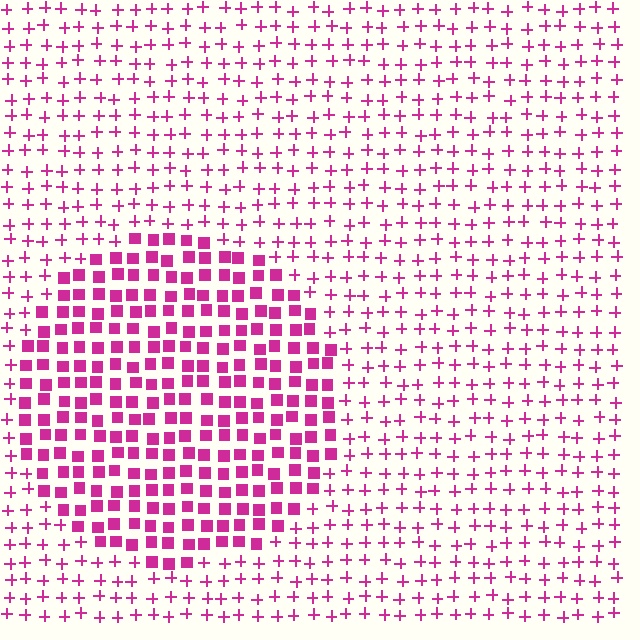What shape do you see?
I see a circle.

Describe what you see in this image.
The image is filled with small magenta elements arranged in a uniform grid. A circle-shaped region contains squares, while the surrounding area contains plus signs. The boundary is defined purely by the change in element shape.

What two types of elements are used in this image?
The image uses squares inside the circle region and plus signs outside it.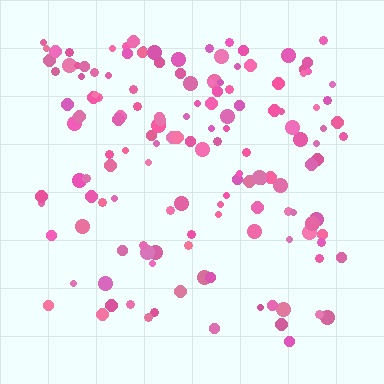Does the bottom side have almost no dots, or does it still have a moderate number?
Still a moderate number, just noticeably fewer than the top.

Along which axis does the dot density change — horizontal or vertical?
Vertical.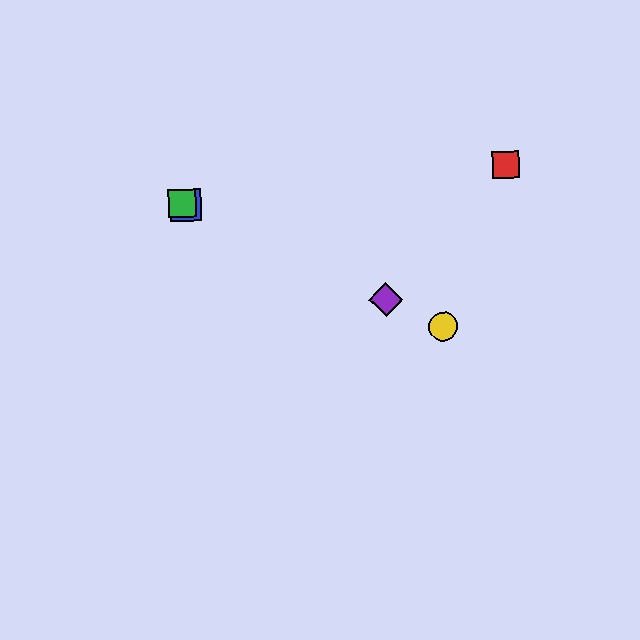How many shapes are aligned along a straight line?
4 shapes (the blue square, the green square, the yellow circle, the purple diamond) are aligned along a straight line.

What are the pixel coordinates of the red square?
The red square is at (505, 165).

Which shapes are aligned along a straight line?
The blue square, the green square, the yellow circle, the purple diamond are aligned along a straight line.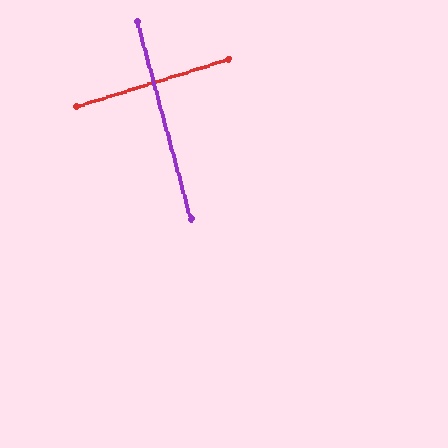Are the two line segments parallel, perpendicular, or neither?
Perpendicular — they meet at approximately 88°.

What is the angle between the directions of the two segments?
Approximately 88 degrees.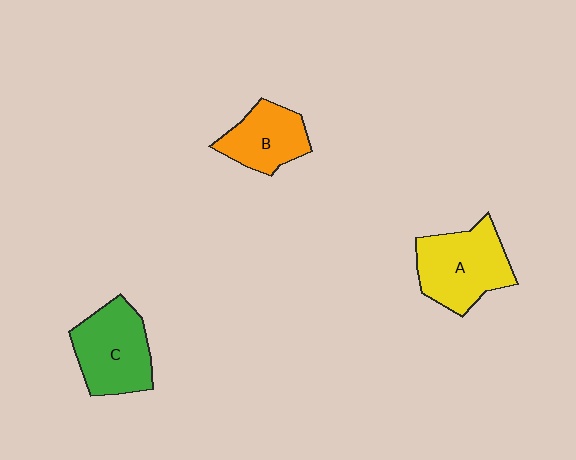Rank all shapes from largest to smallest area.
From largest to smallest: A (yellow), C (green), B (orange).